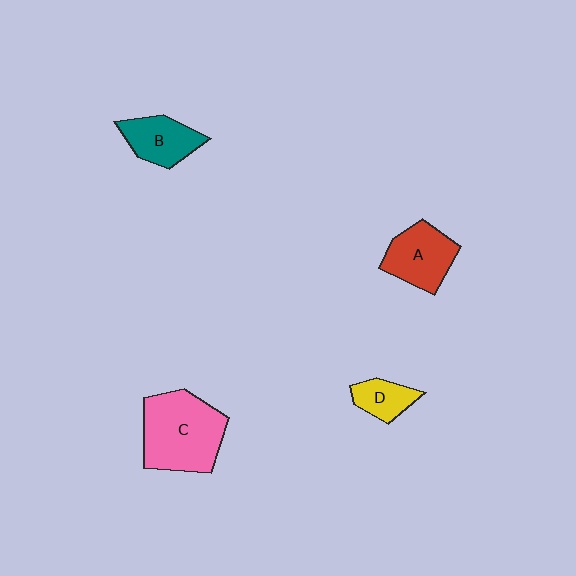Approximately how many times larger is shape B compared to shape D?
Approximately 1.5 times.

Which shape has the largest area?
Shape C (pink).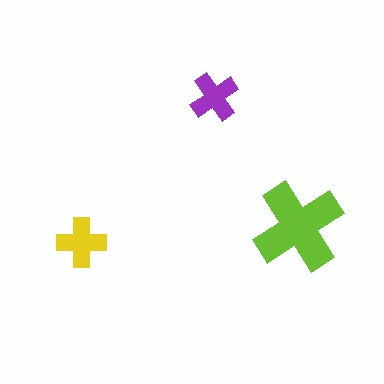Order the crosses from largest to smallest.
the lime one, the yellow one, the purple one.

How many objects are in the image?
There are 3 objects in the image.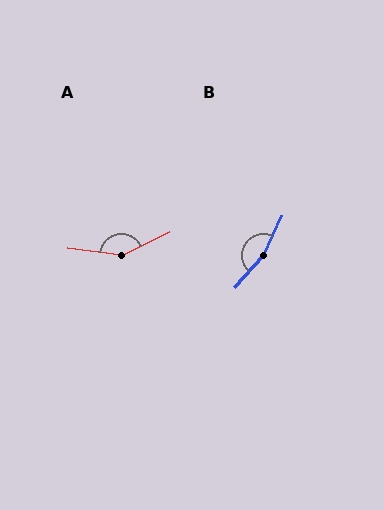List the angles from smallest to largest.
A (148°), B (163°).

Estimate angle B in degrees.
Approximately 163 degrees.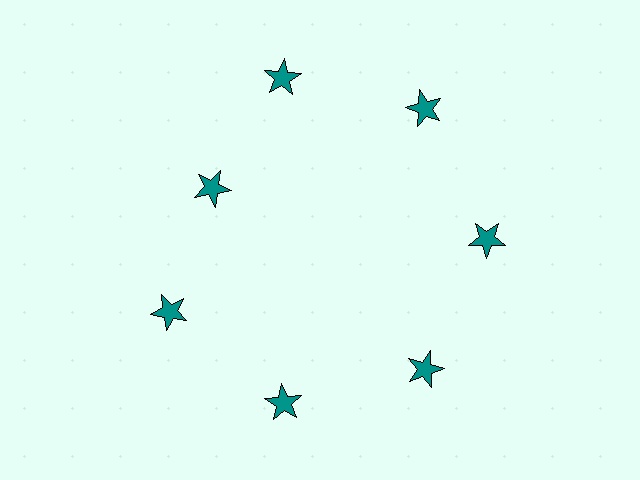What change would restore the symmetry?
The symmetry would be restored by moving it outward, back onto the ring so that all 7 stars sit at equal angles and equal distance from the center.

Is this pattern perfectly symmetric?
No. The 7 teal stars are arranged in a ring, but one element near the 10 o'clock position is pulled inward toward the center, breaking the 7-fold rotational symmetry.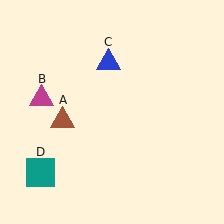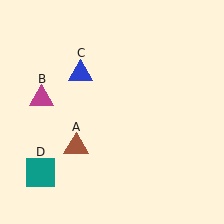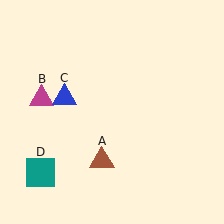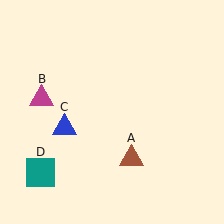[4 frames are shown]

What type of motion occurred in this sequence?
The brown triangle (object A), blue triangle (object C) rotated counterclockwise around the center of the scene.